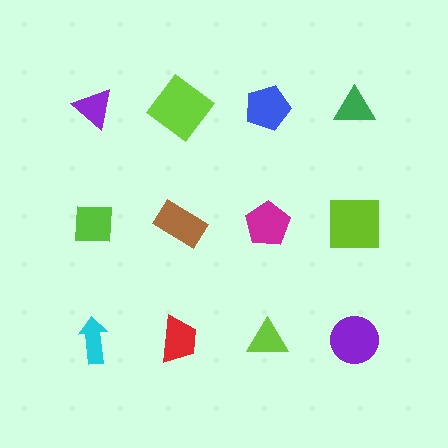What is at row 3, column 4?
A purple circle.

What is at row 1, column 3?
A blue pentagon.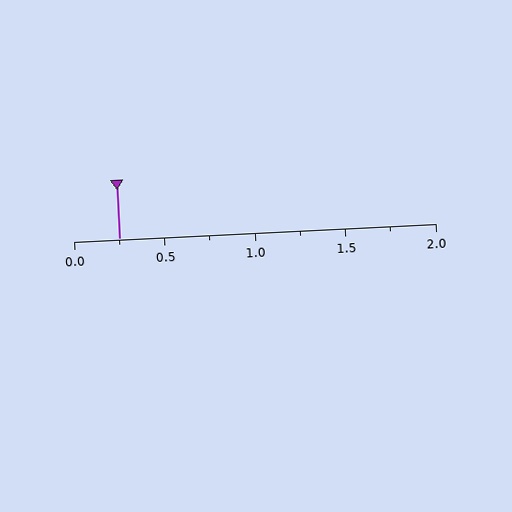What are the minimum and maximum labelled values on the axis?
The axis runs from 0.0 to 2.0.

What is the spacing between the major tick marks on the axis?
The major ticks are spaced 0.5 apart.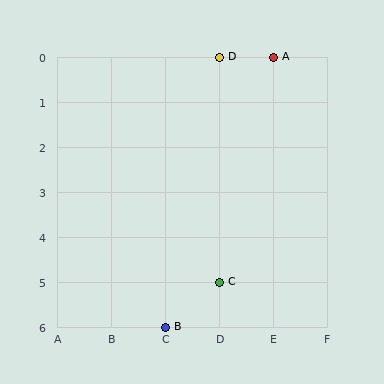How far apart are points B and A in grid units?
Points B and A are 2 columns and 6 rows apart (about 6.3 grid units diagonally).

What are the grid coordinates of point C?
Point C is at grid coordinates (D, 5).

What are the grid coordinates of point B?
Point B is at grid coordinates (C, 6).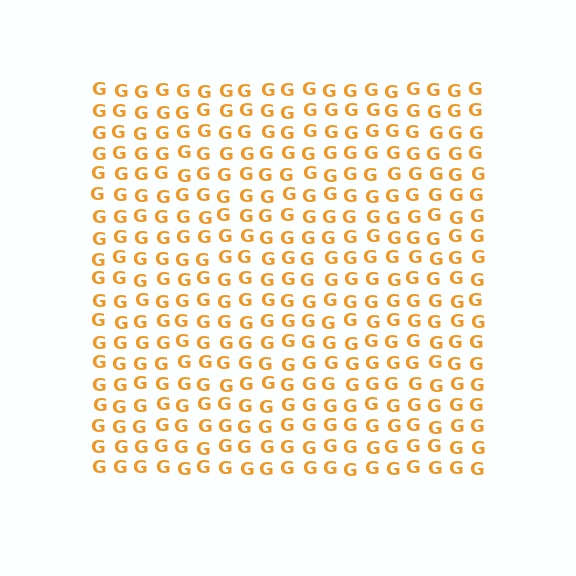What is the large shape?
The large shape is a square.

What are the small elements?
The small elements are letter G's.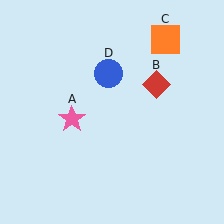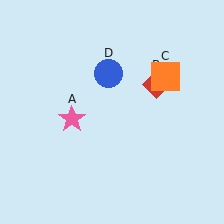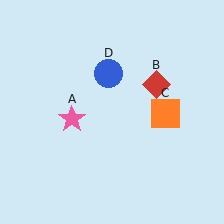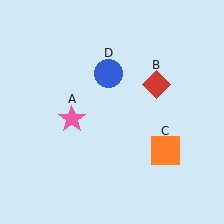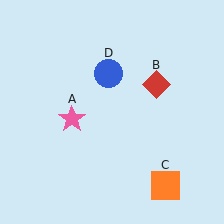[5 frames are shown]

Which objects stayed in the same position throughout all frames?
Pink star (object A) and red diamond (object B) and blue circle (object D) remained stationary.